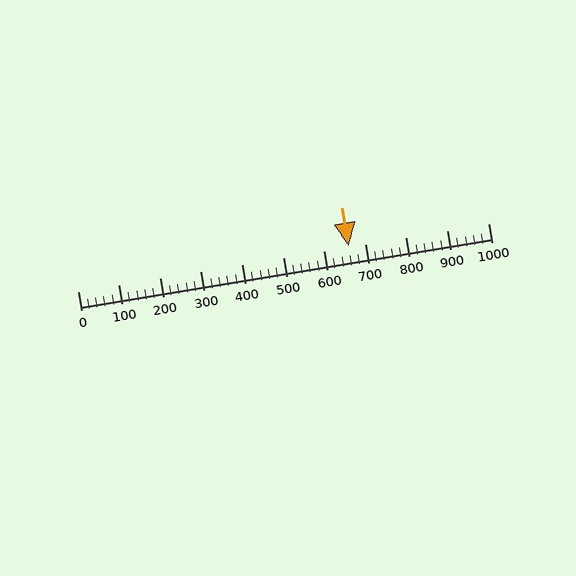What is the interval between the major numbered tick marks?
The major tick marks are spaced 100 units apart.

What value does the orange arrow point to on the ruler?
The orange arrow points to approximately 660.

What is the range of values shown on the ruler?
The ruler shows values from 0 to 1000.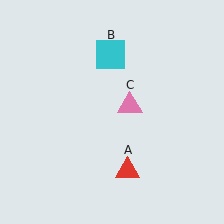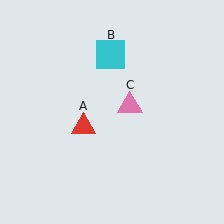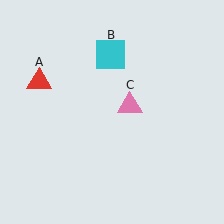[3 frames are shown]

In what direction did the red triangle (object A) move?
The red triangle (object A) moved up and to the left.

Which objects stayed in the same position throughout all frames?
Cyan square (object B) and pink triangle (object C) remained stationary.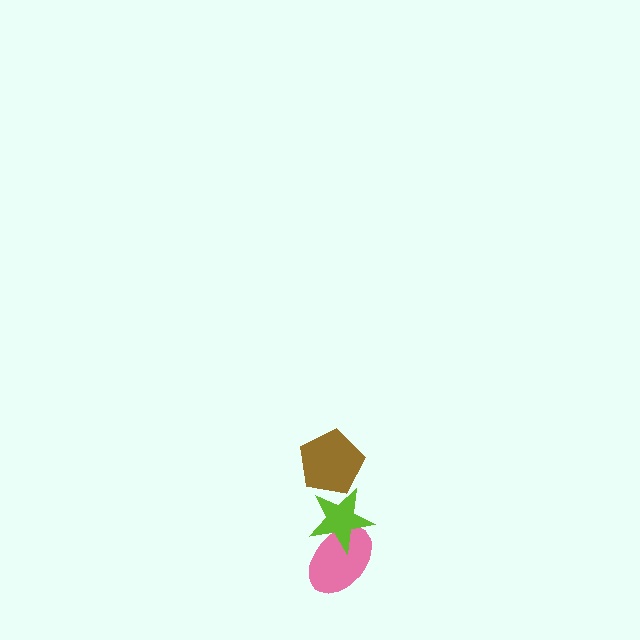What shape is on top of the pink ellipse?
The lime star is on top of the pink ellipse.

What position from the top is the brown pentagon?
The brown pentagon is 1st from the top.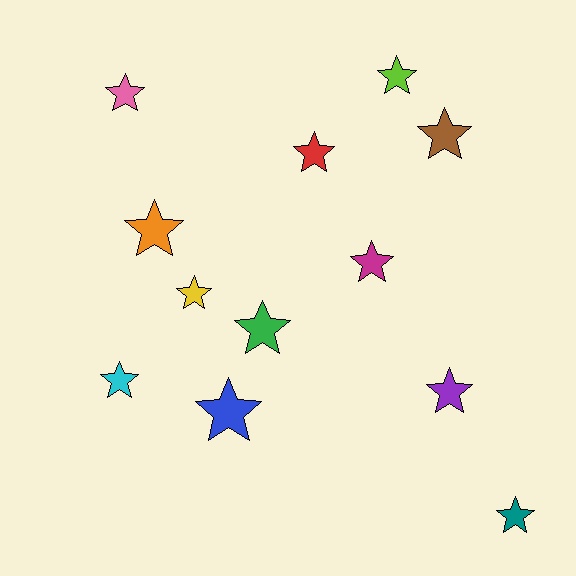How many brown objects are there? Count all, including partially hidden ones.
There is 1 brown object.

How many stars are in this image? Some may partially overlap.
There are 12 stars.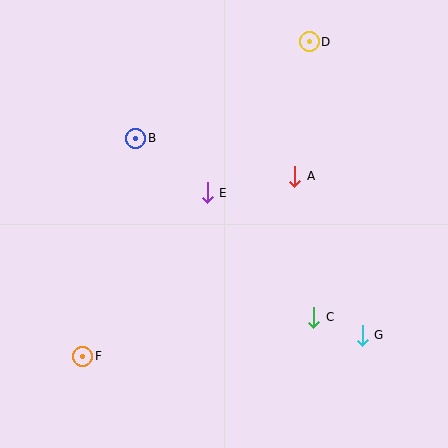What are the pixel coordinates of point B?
Point B is at (136, 138).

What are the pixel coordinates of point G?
Point G is at (362, 335).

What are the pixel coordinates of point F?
Point F is at (83, 356).